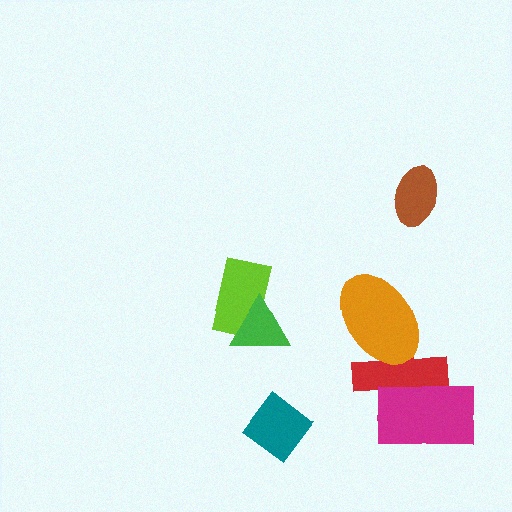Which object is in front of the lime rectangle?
The green triangle is in front of the lime rectangle.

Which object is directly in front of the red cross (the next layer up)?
The orange ellipse is directly in front of the red cross.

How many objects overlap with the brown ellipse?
0 objects overlap with the brown ellipse.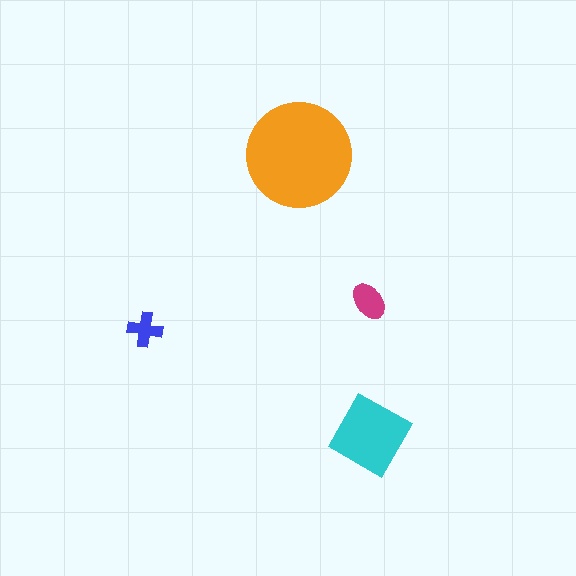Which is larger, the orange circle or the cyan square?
The orange circle.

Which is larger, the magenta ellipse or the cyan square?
The cyan square.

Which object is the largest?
The orange circle.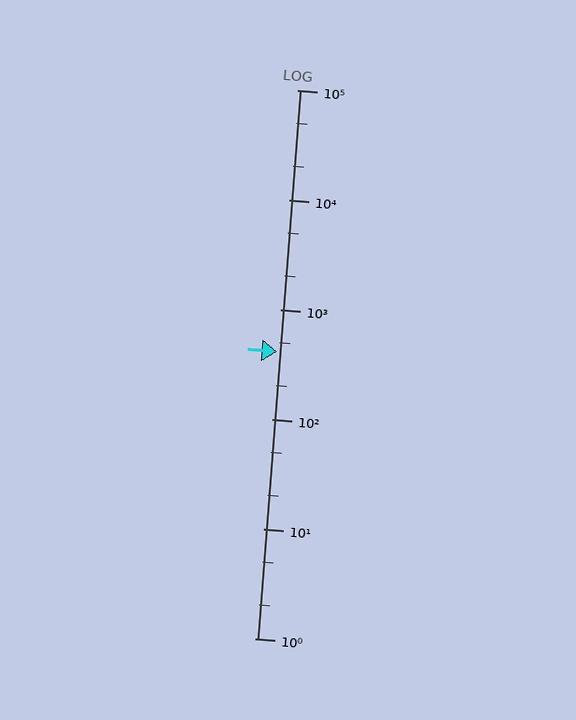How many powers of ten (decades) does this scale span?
The scale spans 5 decades, from 1 to 100000.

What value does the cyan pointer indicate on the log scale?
The pointer indicates approximately 410.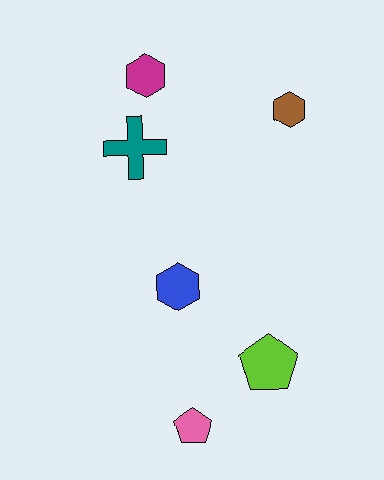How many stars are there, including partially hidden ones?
There are no stars.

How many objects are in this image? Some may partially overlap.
There are 6 objects.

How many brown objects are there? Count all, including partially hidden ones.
There is 1 brown object.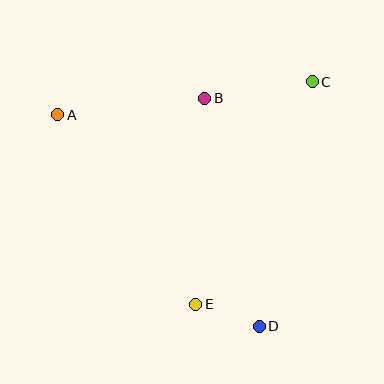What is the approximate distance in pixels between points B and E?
The distance between B and E is approximately 206 pixels.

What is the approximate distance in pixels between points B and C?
The distance between B and C is approximately 108 pixels.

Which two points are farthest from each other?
Points A and D are farthest from each other.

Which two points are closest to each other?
Points D and E are closest to each other.